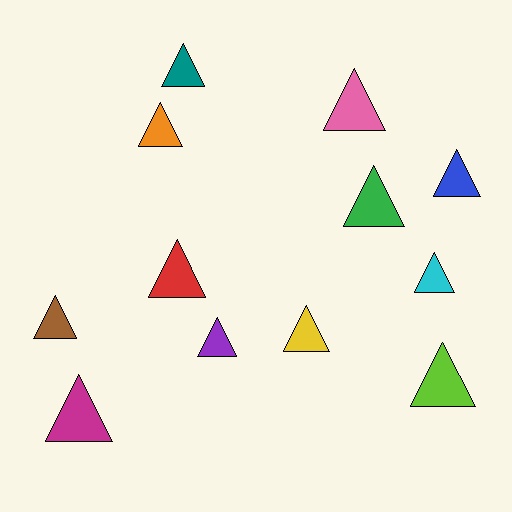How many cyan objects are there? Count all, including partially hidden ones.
There is 1 cyan object.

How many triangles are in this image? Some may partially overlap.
There are 12 triangles.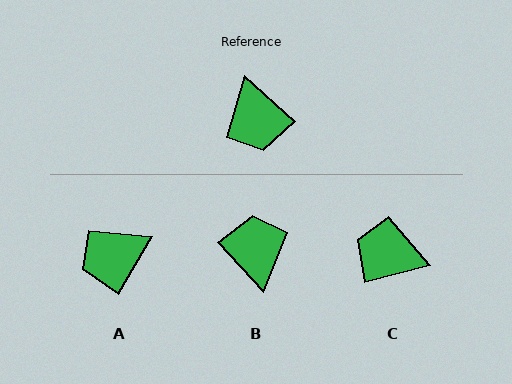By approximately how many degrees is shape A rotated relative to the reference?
Approximately 78 degrees clockwise.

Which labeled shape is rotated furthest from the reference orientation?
B, about 175 degrees away.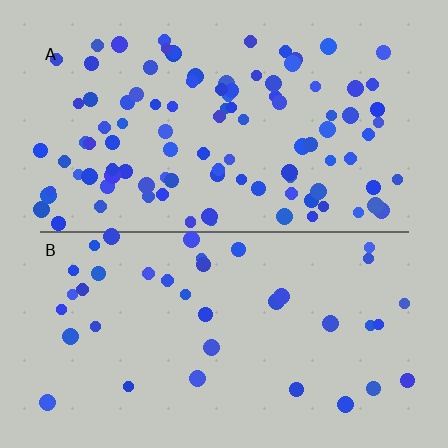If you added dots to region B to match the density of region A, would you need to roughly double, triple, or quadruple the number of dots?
Approximately triple.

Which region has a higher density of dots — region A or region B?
A (the top).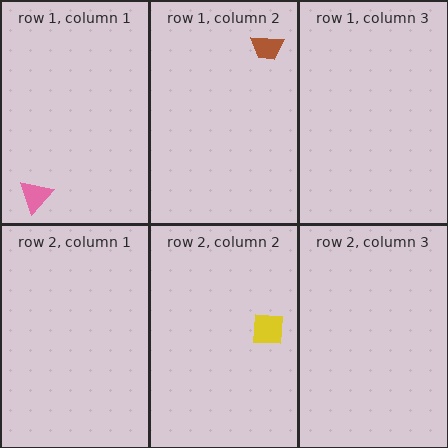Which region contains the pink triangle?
The row 1, column 1 region.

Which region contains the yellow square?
The row 2, column 2 region.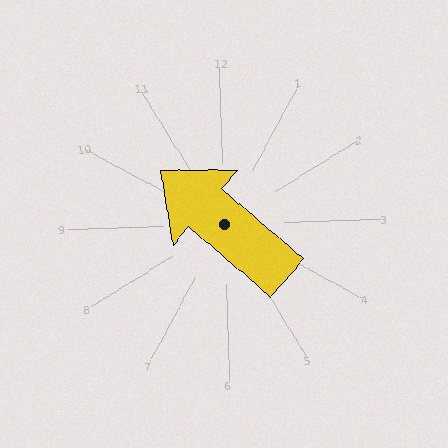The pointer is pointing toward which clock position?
Roughly 10 o'clock.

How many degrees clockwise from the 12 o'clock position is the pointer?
Approximately 312 degrees.